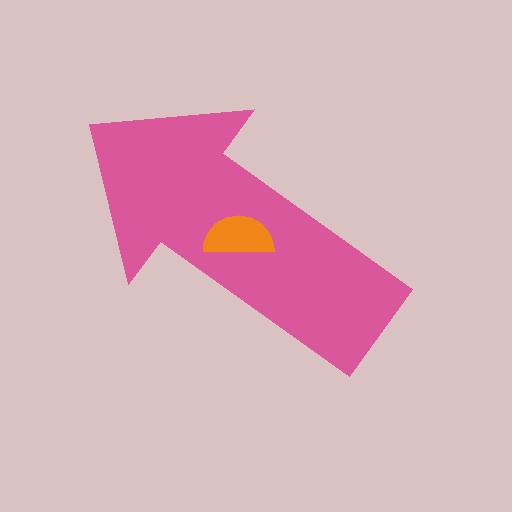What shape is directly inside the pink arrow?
The orange semicircle.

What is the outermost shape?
The pink arrow.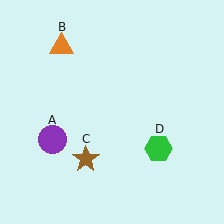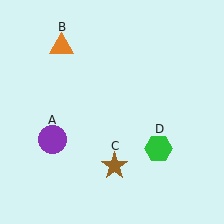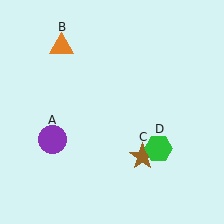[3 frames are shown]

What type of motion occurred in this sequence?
The brown star (object C) rotated counterclockwise around the center of the scene.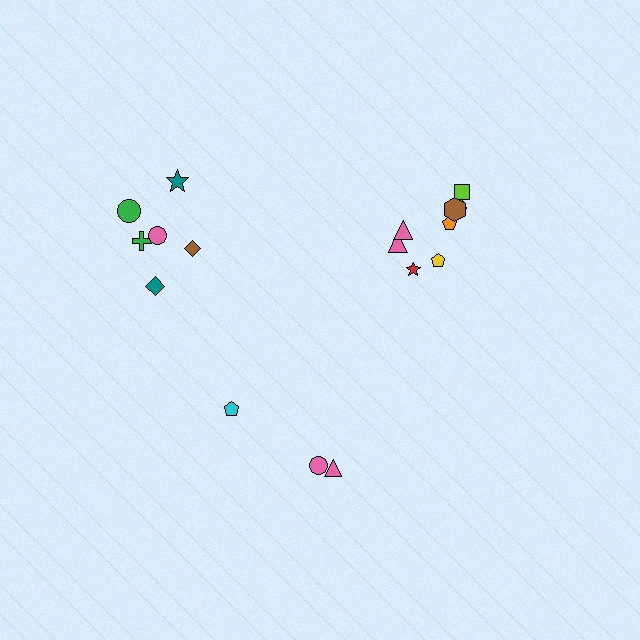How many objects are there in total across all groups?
There are 17 objects.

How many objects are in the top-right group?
There are 8 objects.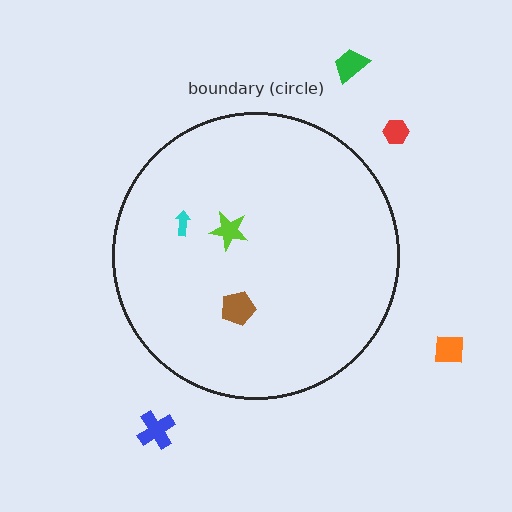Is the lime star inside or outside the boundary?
Inside.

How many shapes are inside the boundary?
3 inside, 4 outside.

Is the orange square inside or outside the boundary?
Outside.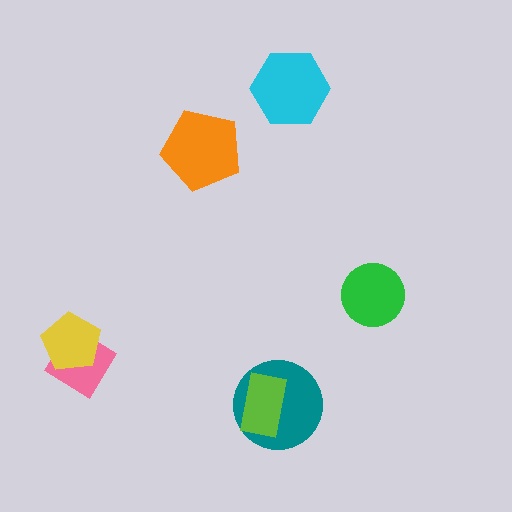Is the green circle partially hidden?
No, no other shape covers it.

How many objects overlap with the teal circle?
1 object overlaps with the teal circle.